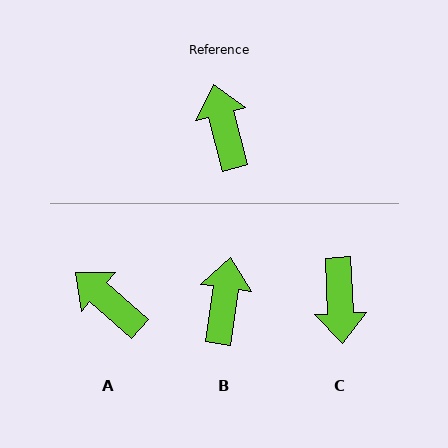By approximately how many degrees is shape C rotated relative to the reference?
Approximately 168 degrees counter-clockwise.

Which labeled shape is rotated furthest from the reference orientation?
C, about 168 degrees away.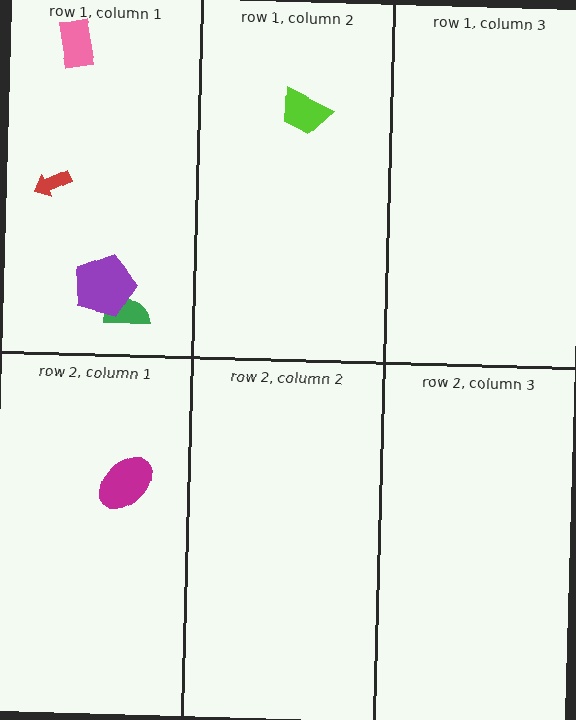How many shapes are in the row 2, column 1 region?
1.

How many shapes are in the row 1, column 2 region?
1.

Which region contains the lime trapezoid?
The row 1, column 2 region.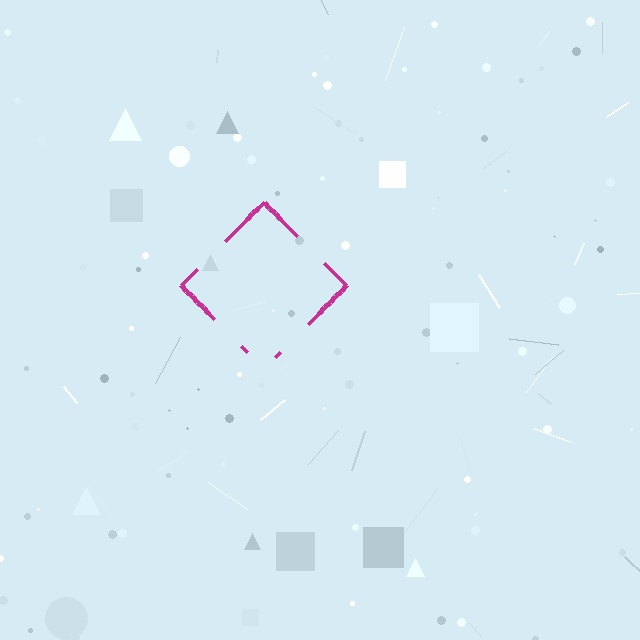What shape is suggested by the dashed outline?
The dashed outline suggests a diamond.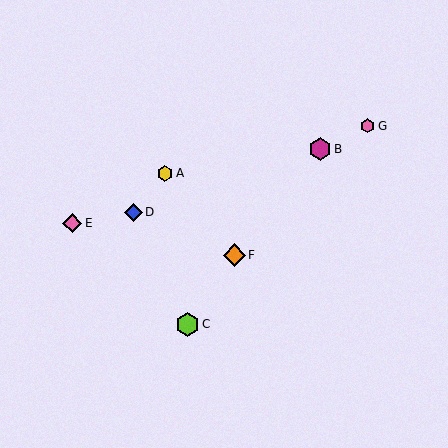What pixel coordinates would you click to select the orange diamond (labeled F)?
Click at (234, 255) to select the orange diamond F.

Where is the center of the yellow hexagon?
The center of the yellow hexagon is at (165, 173).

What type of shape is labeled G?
Shape G is a pink hexagon.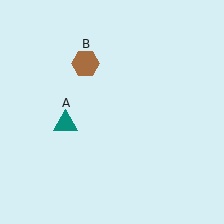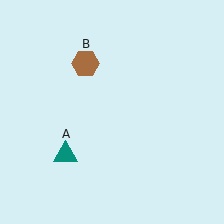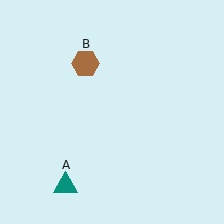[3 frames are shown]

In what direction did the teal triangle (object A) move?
The teal triangle (object A) moved down.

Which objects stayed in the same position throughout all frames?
Brown hexagon (object B) remained stationary.